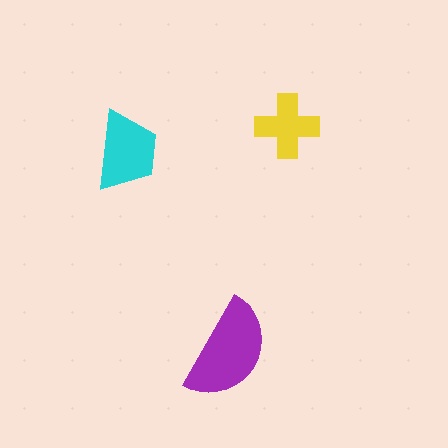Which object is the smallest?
The yellow cross.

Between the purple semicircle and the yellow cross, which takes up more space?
The purple semicircle.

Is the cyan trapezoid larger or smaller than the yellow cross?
Larger.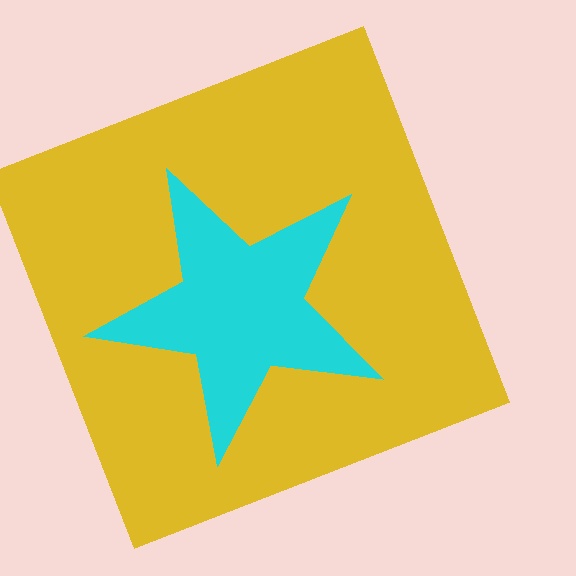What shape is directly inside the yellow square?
The cyan star.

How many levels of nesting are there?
2.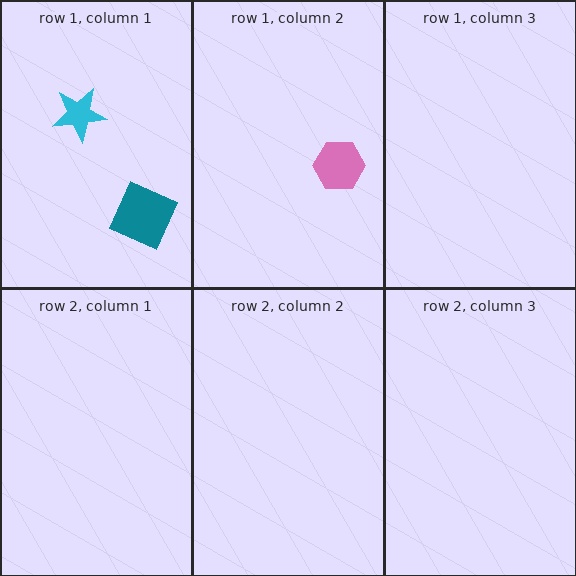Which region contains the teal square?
The row 1, column 1 region.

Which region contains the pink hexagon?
The row 1, column 2 region.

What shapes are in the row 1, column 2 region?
The pink hexagon.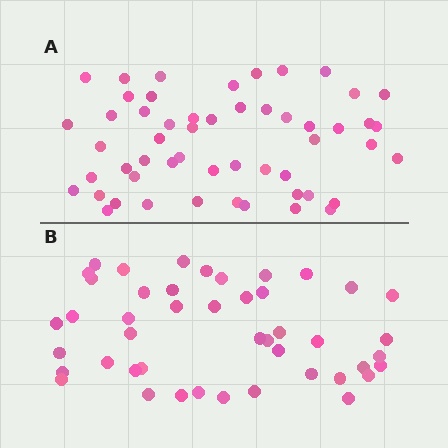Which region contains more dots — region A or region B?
Region A (the top region) has more dots.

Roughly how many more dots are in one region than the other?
Region A has roughly 8 or so more dots than region B.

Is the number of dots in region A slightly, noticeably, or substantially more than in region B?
Region A has only slightly more — the two regions are fairly close. The ratio is roughly 1.2 to 1.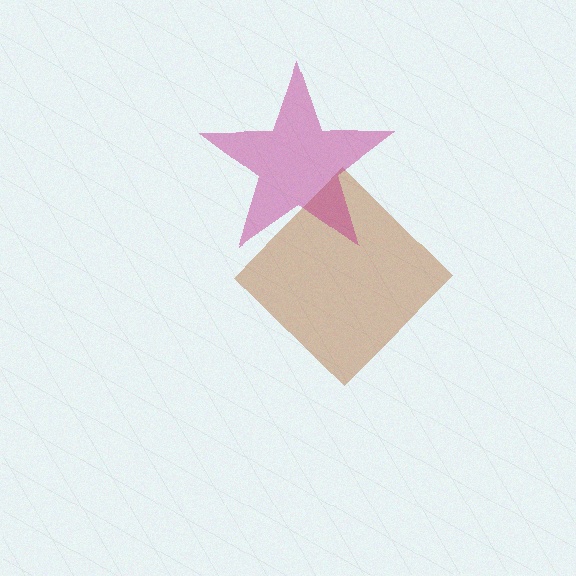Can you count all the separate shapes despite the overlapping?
Yes, there are 2 separate shapes.